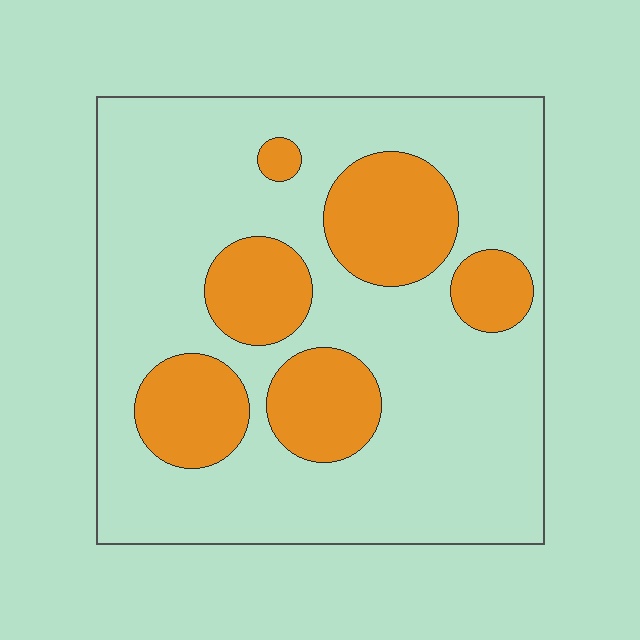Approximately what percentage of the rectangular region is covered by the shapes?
Approximately 25%.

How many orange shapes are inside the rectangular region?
6.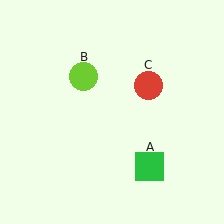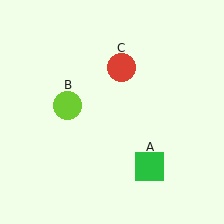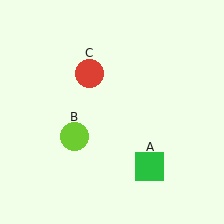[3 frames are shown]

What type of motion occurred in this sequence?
The lime circle (object B), red circle (object C) rotated counterclockwise around the center of the scene.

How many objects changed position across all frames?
2 objects changed position: lime circle (object B), red circle (object C).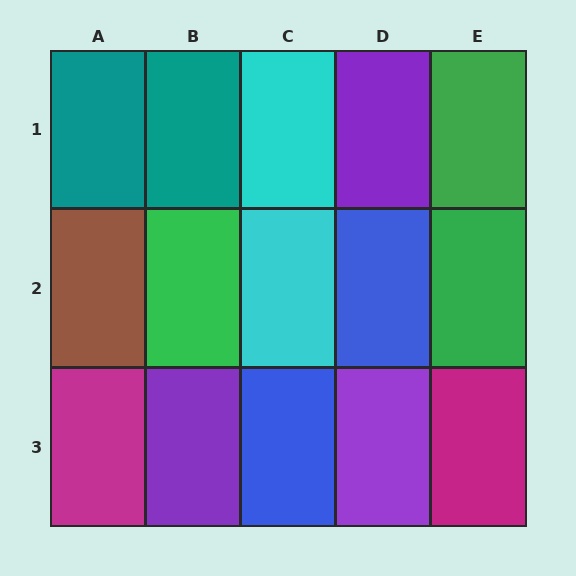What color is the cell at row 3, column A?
Magenta.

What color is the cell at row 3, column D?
Purple.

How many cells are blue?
2 cells are blue.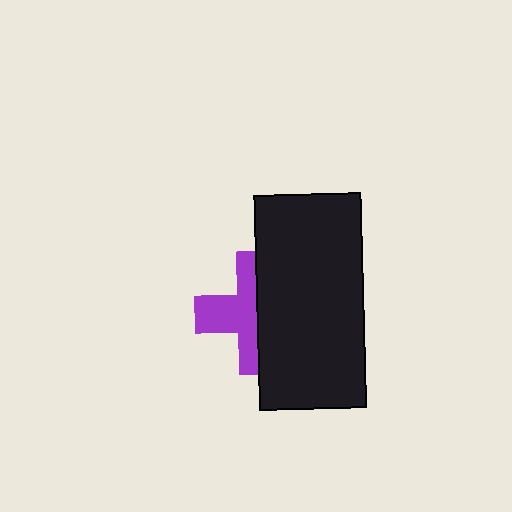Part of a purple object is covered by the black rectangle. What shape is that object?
It is a cross.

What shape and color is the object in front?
The object in front is a black rectangle.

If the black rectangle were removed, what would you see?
You would see the complete purple cross.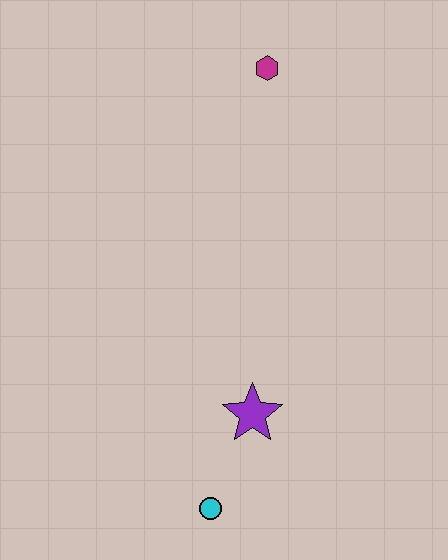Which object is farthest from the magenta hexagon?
The cyan circle is farthest from the magenta hexagon.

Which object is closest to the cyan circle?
The purple star is closest to the cyan circle.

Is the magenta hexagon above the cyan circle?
Yes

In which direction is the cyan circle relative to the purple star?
The cyan circle is below the purple star.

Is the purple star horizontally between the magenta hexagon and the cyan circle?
Yes